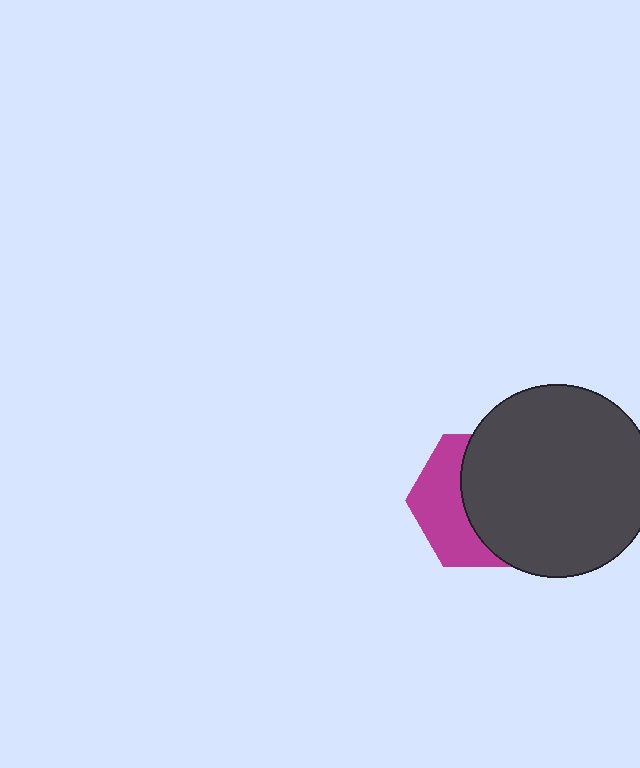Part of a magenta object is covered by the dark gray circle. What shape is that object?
It is a hexagon.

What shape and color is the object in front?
The object in front is a dark gray circle.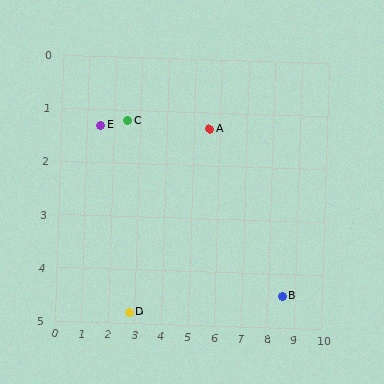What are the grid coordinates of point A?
Point A is at approximately (5.6, 1.3).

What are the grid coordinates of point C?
Point C is at approximately (2.5, 1.2).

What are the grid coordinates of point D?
Point D is at approximately (2.8, 4.8).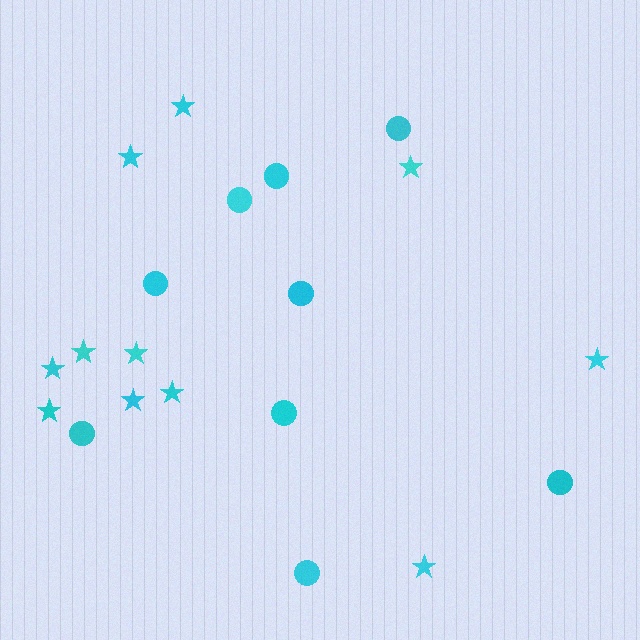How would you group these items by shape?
There are 2 groups: one group of circles (9) and one group of stars (11).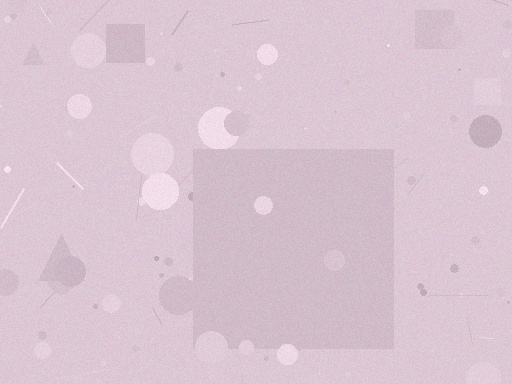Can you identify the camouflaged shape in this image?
The camouflaged shape is a square.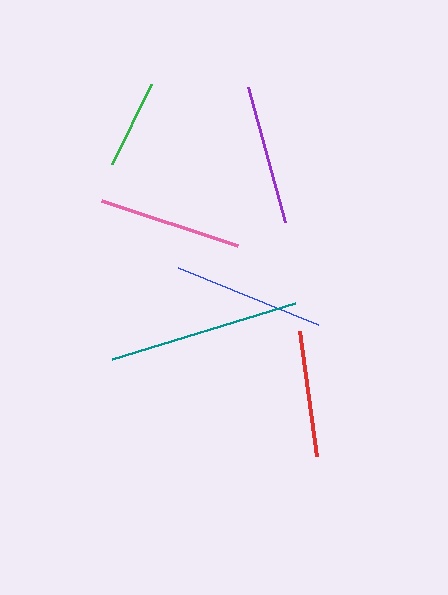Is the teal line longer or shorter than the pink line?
The teal line is longer than the pink line.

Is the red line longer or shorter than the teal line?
The teal line is longer than the red line.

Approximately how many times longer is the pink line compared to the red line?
The pink line is approximately 1.1 times the length of the red line.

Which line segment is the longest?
The teal line is the longest at approximately 191 pixels.